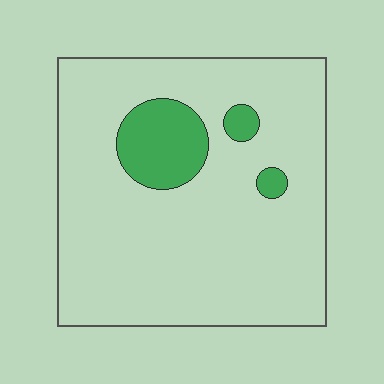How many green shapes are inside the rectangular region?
3.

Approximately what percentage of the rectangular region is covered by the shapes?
Approximately 10%.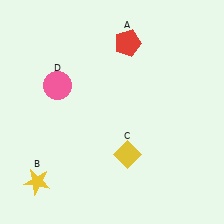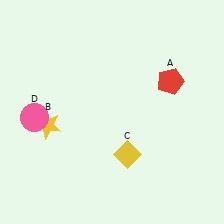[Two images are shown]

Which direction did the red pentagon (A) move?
The red pentagon (A) moved right.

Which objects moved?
The objects that moved are: the red pentagon (A), the yellow star (B), the pink circle (D).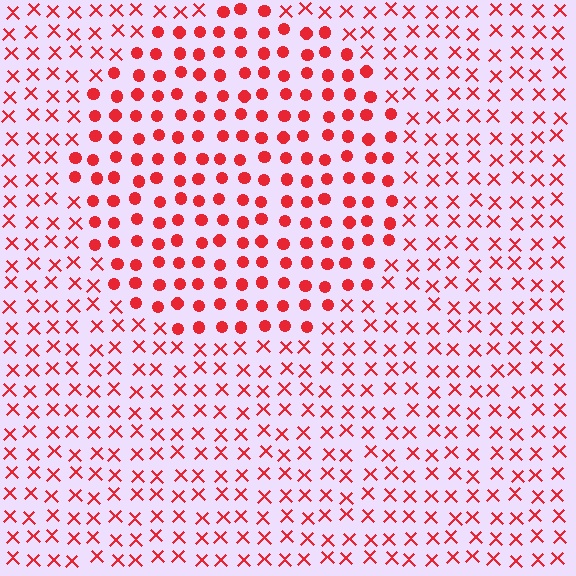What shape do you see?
I see a circle.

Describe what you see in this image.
The image is filled with small red elements arranged in a uniform grid. A circle-shaped region contains circles, while the surrounding area contains X marks. The boundary is defined purely by the change in element shape.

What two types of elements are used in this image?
The image uses circles inside the circle region and X marks outside it.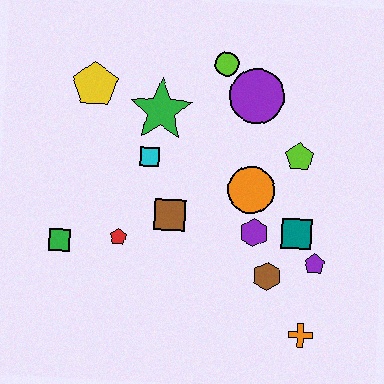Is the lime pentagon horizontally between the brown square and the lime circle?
No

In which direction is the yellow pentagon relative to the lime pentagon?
The yellow pentagon is to the left of the lime pentagon.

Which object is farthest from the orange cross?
The yellow pentagon is farthest from the orange cross.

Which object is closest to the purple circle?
The lime circle is closest to the purple circle.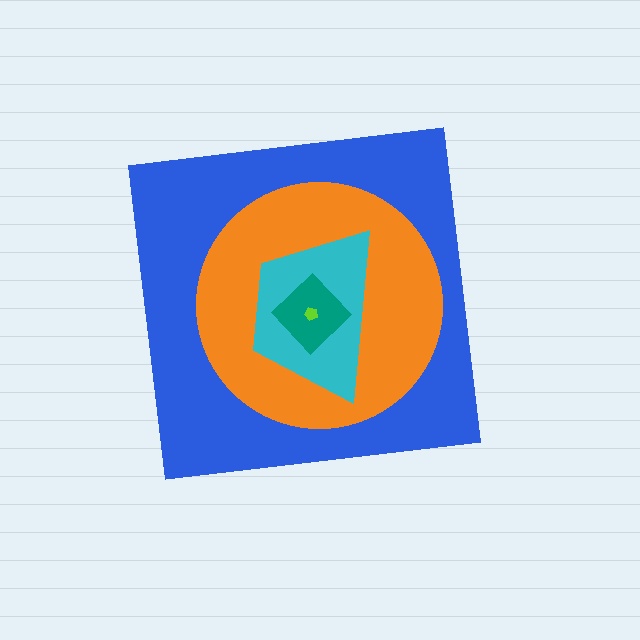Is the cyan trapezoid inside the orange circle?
Yes.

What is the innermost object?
The lime pentagon.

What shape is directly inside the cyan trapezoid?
The teal diamond.